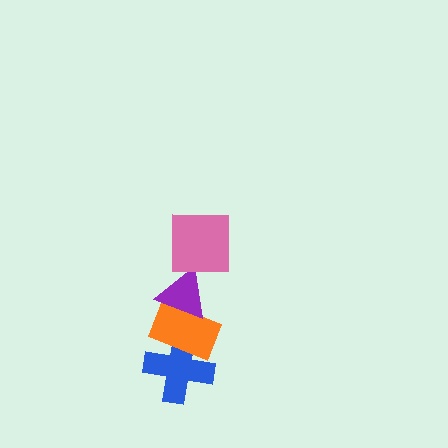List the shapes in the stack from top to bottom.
From top to bottom: the pink square, the purple triangle, the orange rectangle, the blue cross.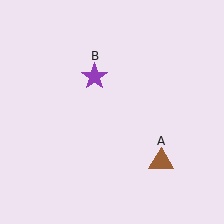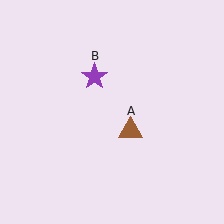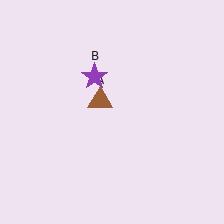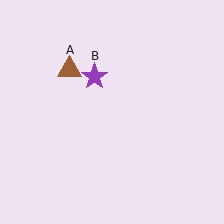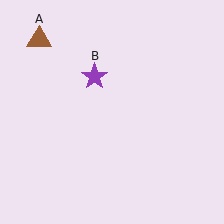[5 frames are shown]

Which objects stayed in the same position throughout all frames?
Purple star (object B) remained stationary.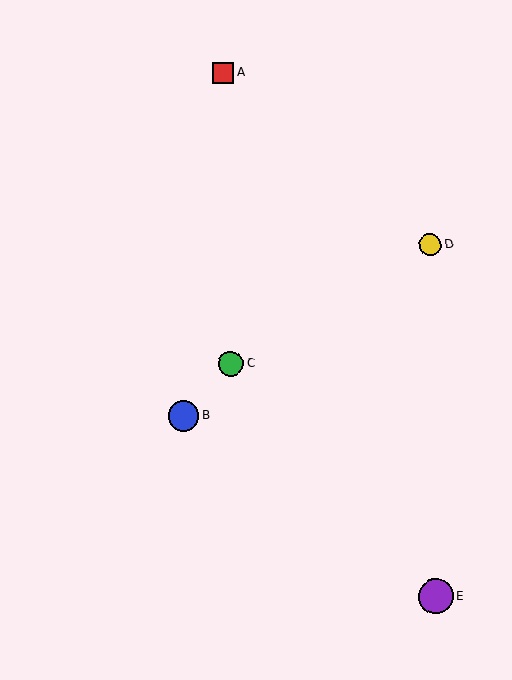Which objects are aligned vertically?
Objects A, C are aligned vertically.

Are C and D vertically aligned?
No, C is at x≈231 and D is at x≈430.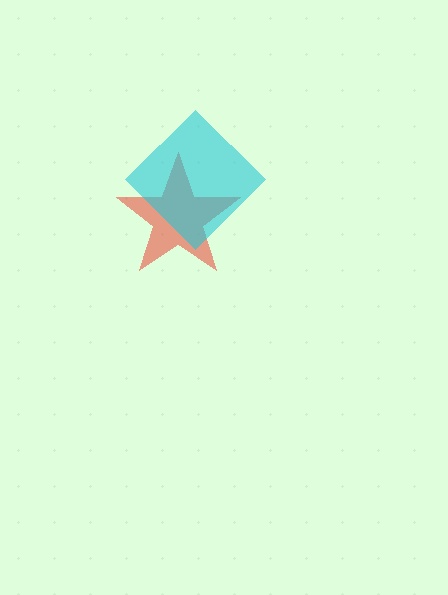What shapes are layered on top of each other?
The layered shapes are: a red star, a cyan diamond.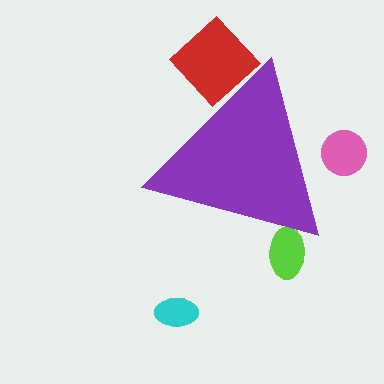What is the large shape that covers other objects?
A purple triangle.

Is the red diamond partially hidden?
Yes, the red diamond is partially hidden behind the purple triangle.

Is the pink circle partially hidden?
Yes, the pink circle is partially hidden behind the purple triangle.